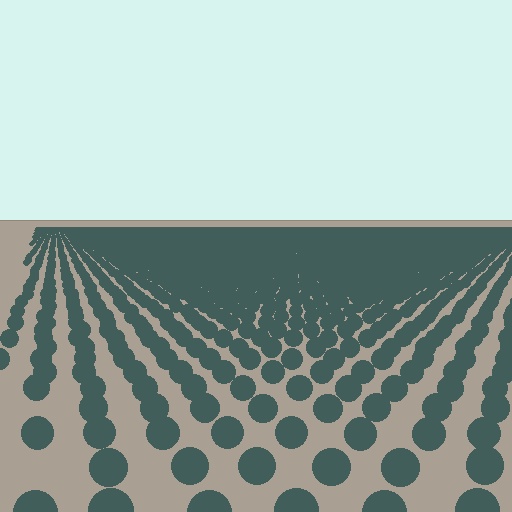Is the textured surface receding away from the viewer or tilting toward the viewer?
The surface is receding away from the viewer. Texture elements get smaller and denser toward the top.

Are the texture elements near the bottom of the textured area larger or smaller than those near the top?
Larger. Near the bottom, elements are closer to the viewer and appear at a bigger on-screen size.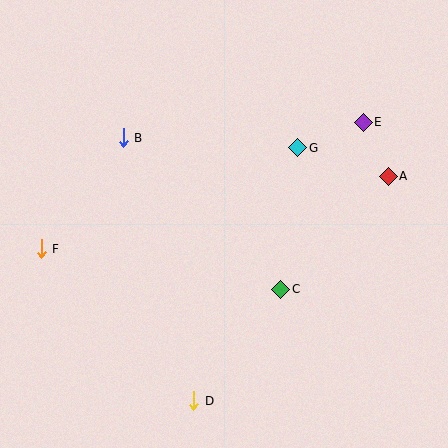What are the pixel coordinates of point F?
Point F is at (41, 249).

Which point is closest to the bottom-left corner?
Point D is closest to the bottom-left corner.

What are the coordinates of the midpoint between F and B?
The midpoint between F and B is at (82, 193).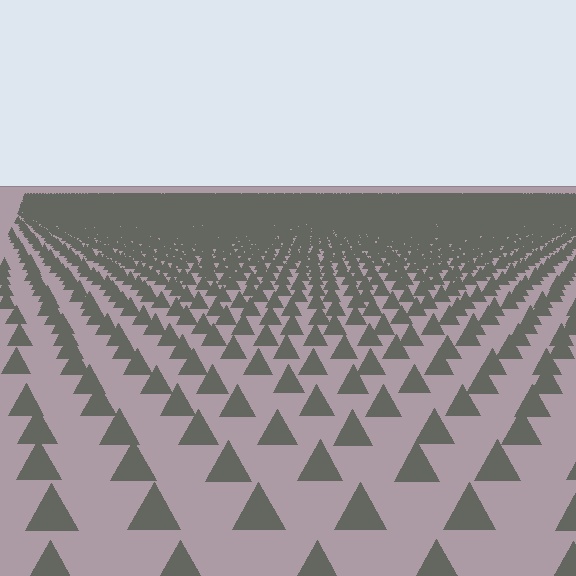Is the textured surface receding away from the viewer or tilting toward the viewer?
The surface is receding away from the viewer. Texture elements get smaller and denser toward the top.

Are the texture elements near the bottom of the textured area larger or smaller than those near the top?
Larger. Near the bottom, elements are closer to the viewer and appear at a bigger on-screen size.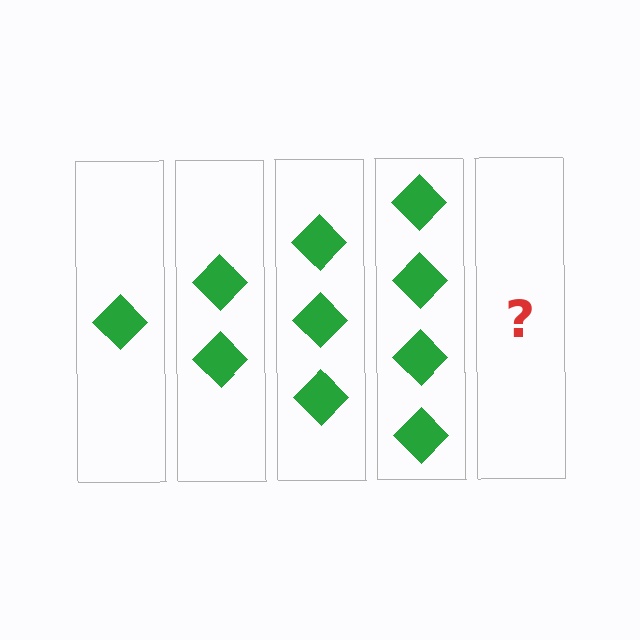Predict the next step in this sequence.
The next step is 5 diamonds.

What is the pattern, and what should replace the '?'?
The pattern is that each step adds one more diamond. The '?' should be 5 diamonds.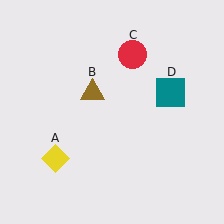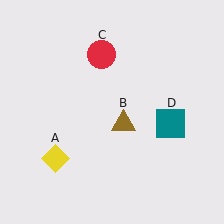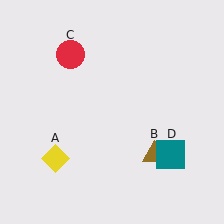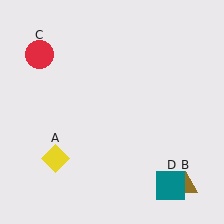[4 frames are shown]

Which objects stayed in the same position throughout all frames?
Yellow diamond (object A) remained stationary.